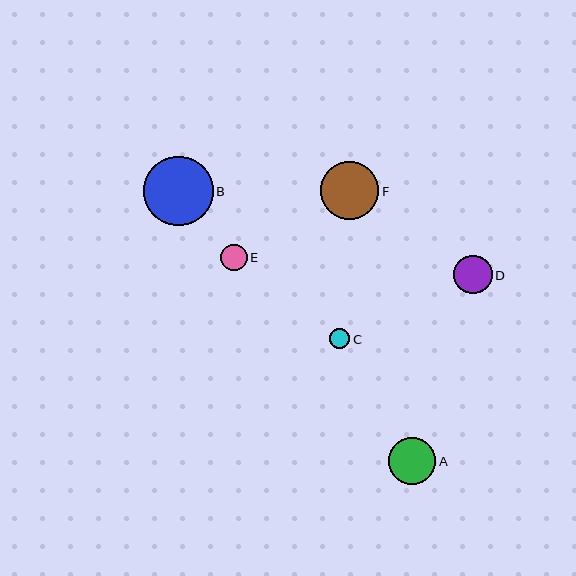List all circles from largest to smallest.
From largest to smallest: B, F, A, D, E, C.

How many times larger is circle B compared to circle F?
Circle B is approximately 1.2 times the size of circle F.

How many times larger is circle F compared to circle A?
Circle F is approximately 1.2 times the size of circle A.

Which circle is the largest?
Circle B is the largest with a size of approximately 70 pixels.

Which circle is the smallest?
Circle C is the smallest with a size of approximately 21 pixels.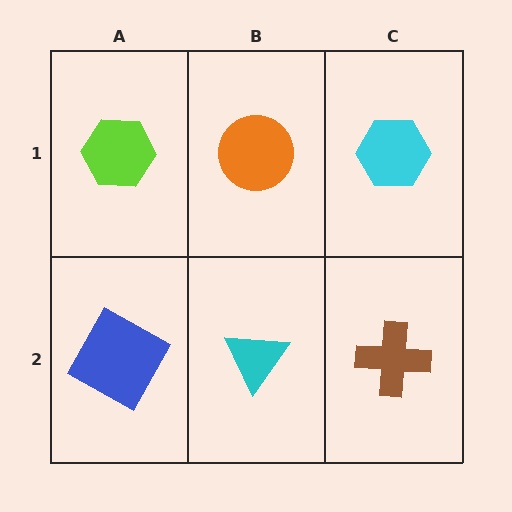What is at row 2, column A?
A blue square.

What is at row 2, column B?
A cyan triangle.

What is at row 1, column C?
A cyan hexagon.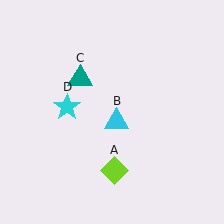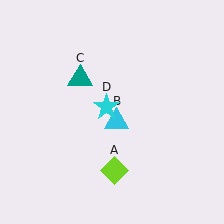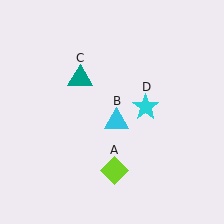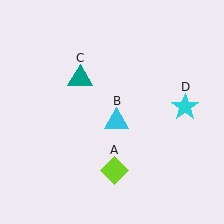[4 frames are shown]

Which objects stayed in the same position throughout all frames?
Lime diamond (object A) and cyan triangle (object B) and teal triangle (object C) remained stationary.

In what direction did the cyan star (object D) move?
The cyan star (object D) moved right.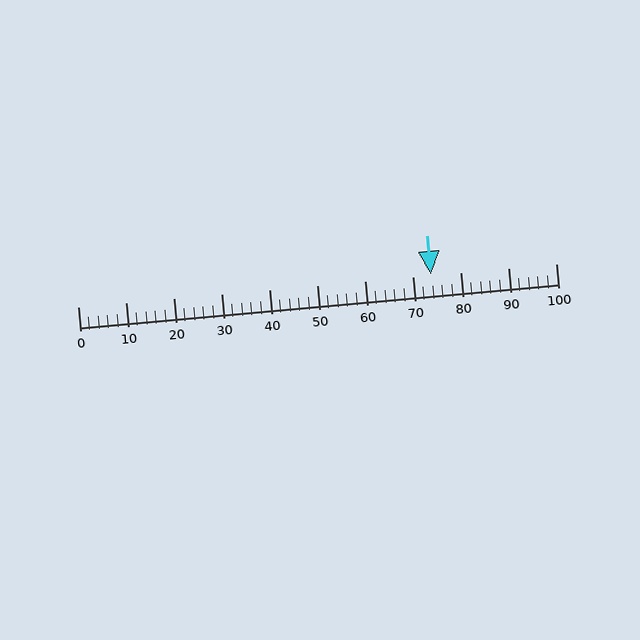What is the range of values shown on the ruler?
The ruler shows values from 0 to 100.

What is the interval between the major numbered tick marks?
The major tick marks are spaced 10 units apart.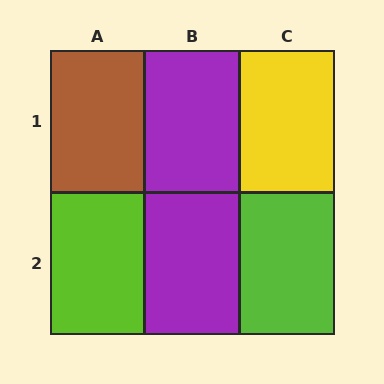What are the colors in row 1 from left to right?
Brown, purple, yellow.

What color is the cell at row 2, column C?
Lime.